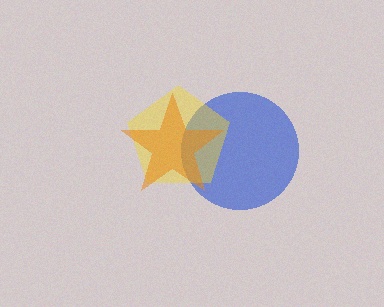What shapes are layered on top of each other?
The layered shapes are: a blue circle, a yellow pentagon, an orange star.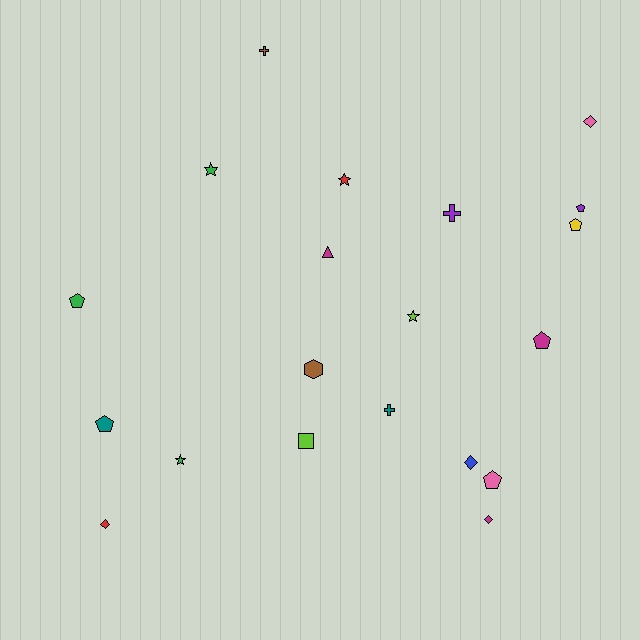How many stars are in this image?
There are 4 stars.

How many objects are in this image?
There are 20 objects.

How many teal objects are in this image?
There are 2 teal objects.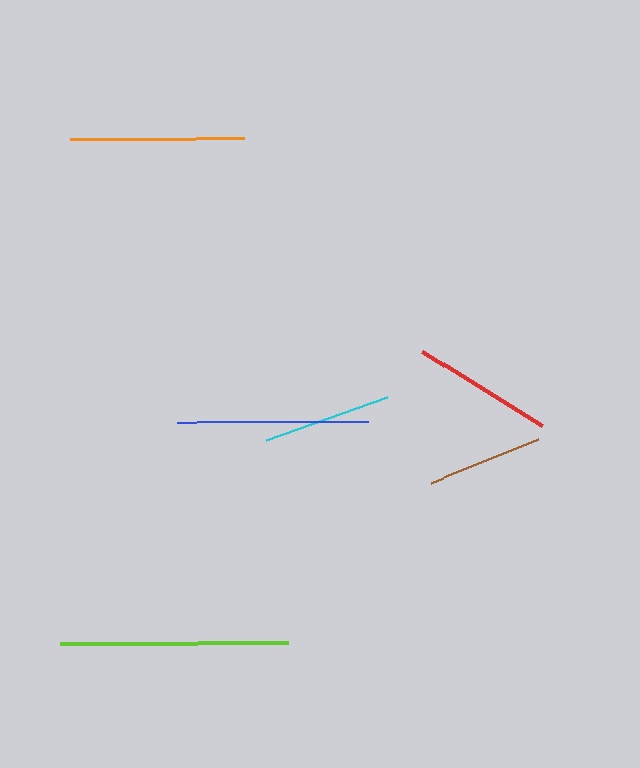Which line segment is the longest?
The lime line is the longest at approximately 228 pixels.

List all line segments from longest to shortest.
From longest to shortest: lime, blue, orange, red, cyan, brown.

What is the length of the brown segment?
The brown segment is approximately 116 pixels long.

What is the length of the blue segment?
The blue segment is approximately 191 pixels long.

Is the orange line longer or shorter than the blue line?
The blue line is longer than the orange line.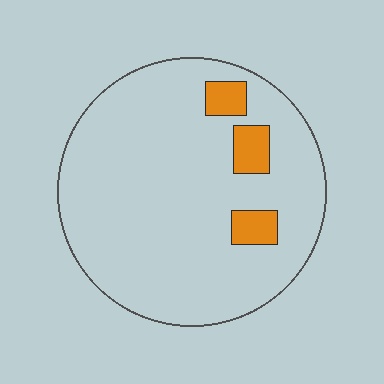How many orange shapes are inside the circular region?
3.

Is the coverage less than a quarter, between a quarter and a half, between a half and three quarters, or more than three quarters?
Less than a quarter.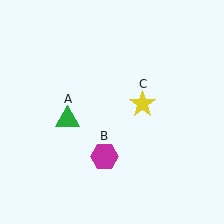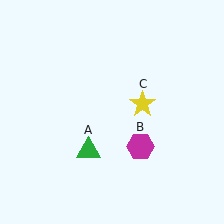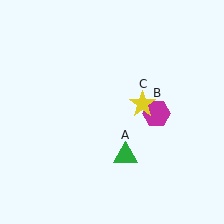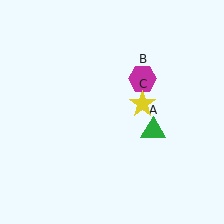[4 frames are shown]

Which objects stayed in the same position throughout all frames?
Yellow star (object C) remained stationary.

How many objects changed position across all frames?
2 objects changed position: green triangle (object A), magenta hexagon (object B).